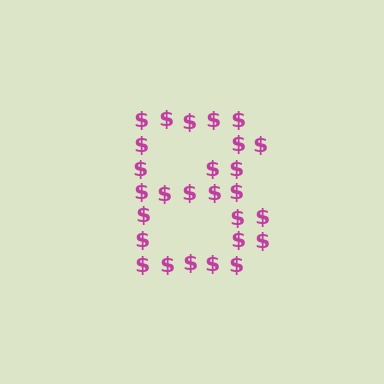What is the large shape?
The large shape is the letter B.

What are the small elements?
The small elements are dollar signs.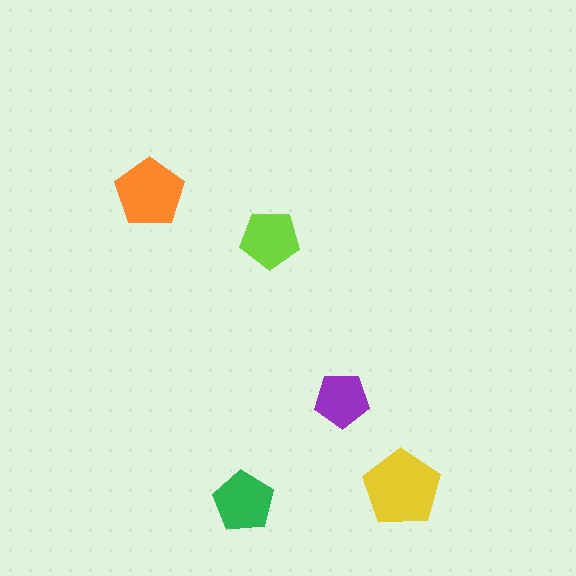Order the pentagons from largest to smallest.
the yellow one, the orange one, the green one, the lime one, the purple one.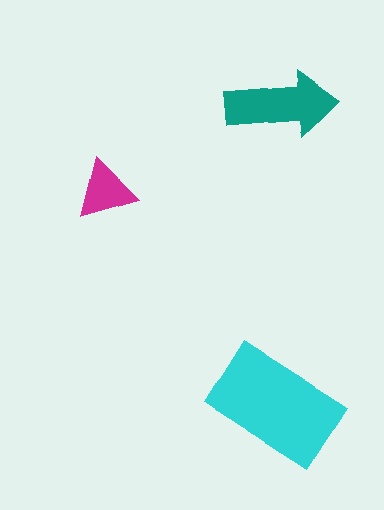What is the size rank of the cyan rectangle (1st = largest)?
1st.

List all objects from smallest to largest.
The magenta triangle, the teal arrow, the cyan rectangle.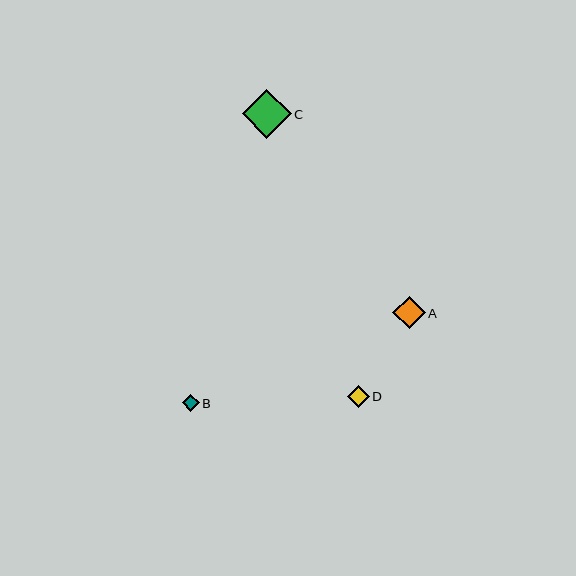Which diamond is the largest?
Diamond C is the largest with a size of approximately 49 pixels.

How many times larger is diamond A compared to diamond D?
Diamond A is approximately 1.5 times the size of diamond D.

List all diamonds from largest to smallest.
From largest to smallest: C, A, D, B.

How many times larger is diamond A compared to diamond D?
Diamond A is approximately 1.5 times the size of diamond D.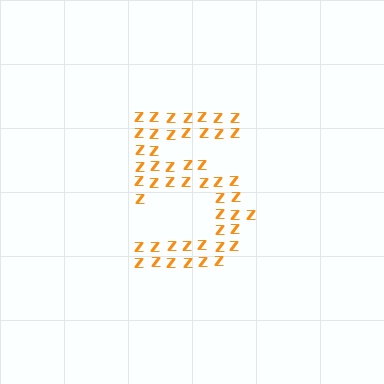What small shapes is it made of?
It is made of small letter Z's.